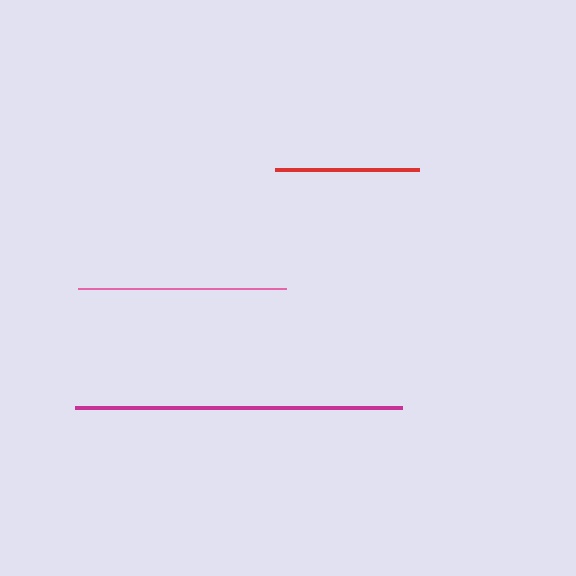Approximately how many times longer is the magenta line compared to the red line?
The magenta line is approximately 2.3 times the length of the red line.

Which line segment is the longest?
The magenta line is the longest at approximately 328 pixels.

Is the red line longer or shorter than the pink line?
The pink line is longer than the red line.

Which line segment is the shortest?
The red line is the shortest at approximately 144 pixels.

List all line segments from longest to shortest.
From longest to shortest: magenta, pink, red.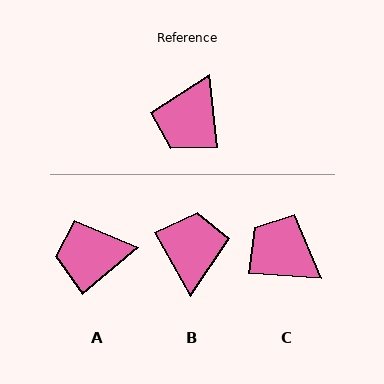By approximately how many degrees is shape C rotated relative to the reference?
Approximately 100 degrees clockwise.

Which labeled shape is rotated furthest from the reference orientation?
B, about 157 degrees away.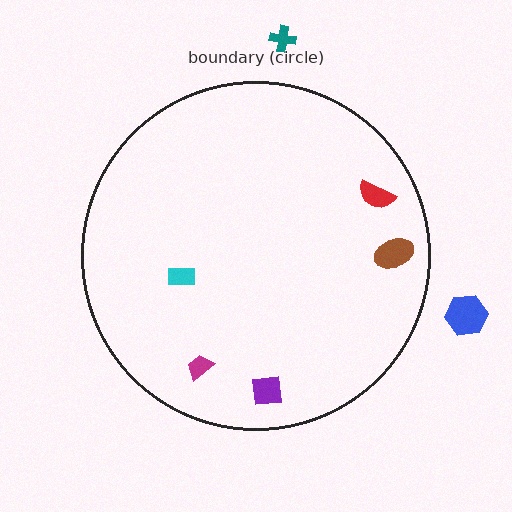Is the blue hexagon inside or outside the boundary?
Outside.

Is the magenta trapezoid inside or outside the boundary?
Inside.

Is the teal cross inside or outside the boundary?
Outside.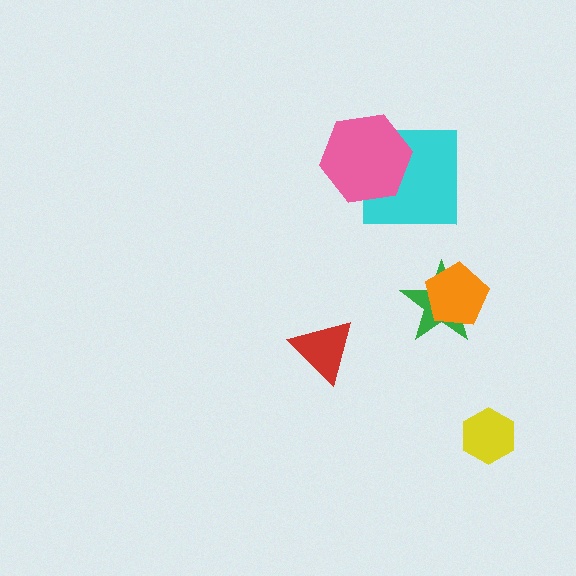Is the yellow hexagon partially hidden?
No, no other shape covers it.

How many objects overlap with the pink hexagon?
1 object overlaps with the pink hexagon.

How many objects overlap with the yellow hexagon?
0 objects overlap with the yellow hexagon.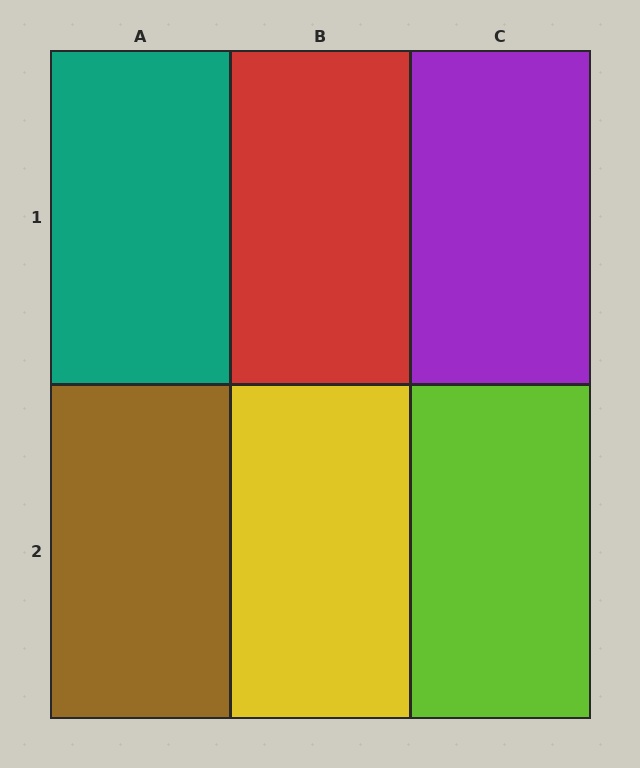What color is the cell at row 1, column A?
Teal.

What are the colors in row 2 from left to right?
Brown, yellow, lime.